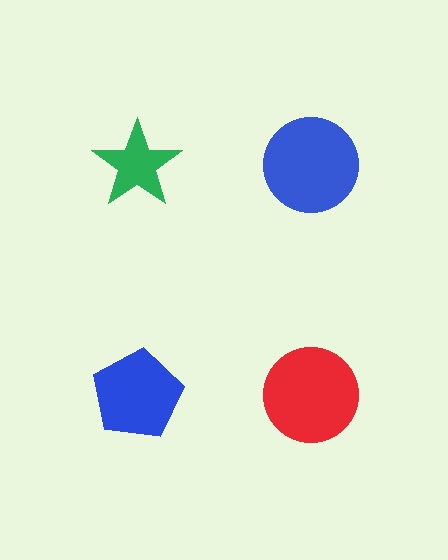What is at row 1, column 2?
A blue circle.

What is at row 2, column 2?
A red circle.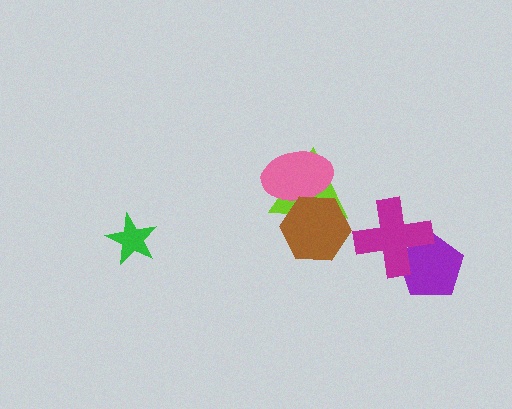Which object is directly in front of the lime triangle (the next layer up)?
The pink ellipse is directly in front of the lime triangle.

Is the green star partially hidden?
No, no other shape covers it.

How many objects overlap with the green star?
0 objects overlap with the green star.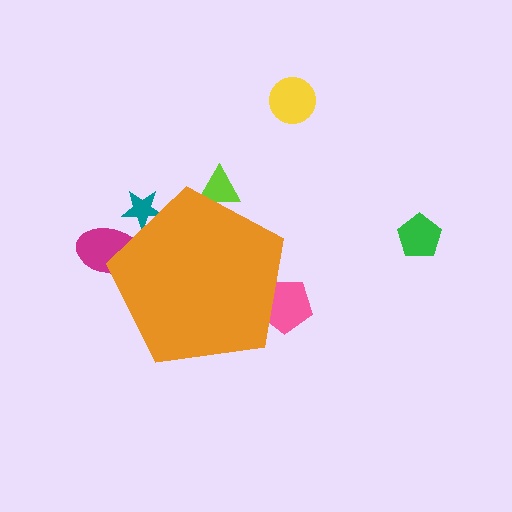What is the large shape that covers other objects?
An orange pentagon.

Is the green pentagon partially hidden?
No, the green pentagon is fully visible.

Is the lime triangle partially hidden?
Yes, the lime triangle is partially hidden behind the orange pentagon.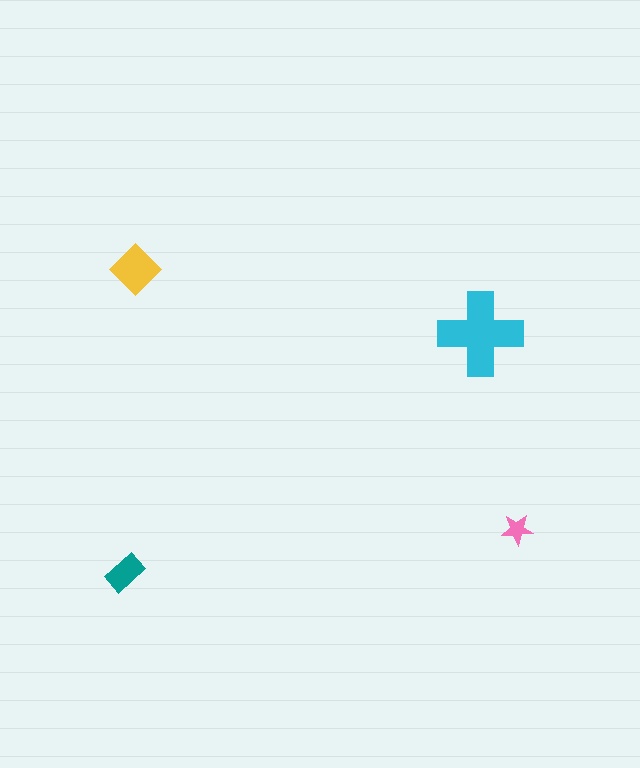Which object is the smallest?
The pink star.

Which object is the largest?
The cyan cross.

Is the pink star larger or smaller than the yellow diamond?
Smaller.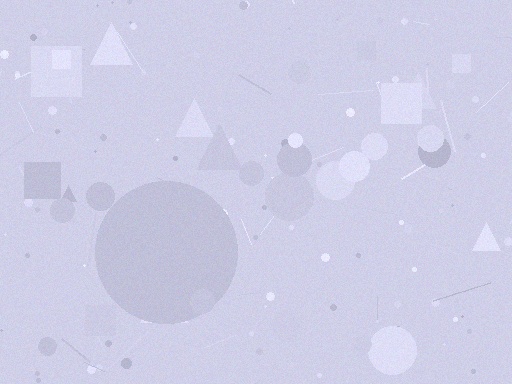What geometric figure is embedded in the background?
A circle is embedded in the background.